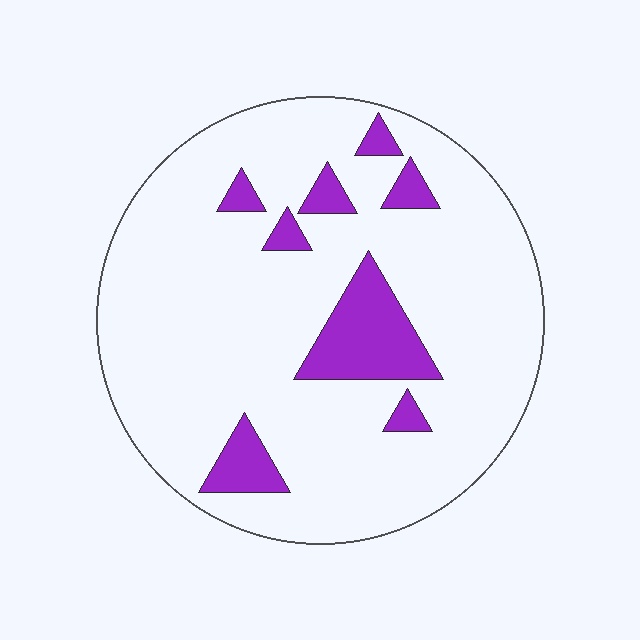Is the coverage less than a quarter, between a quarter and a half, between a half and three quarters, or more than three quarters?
Less than a quarter.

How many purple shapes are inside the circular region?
8.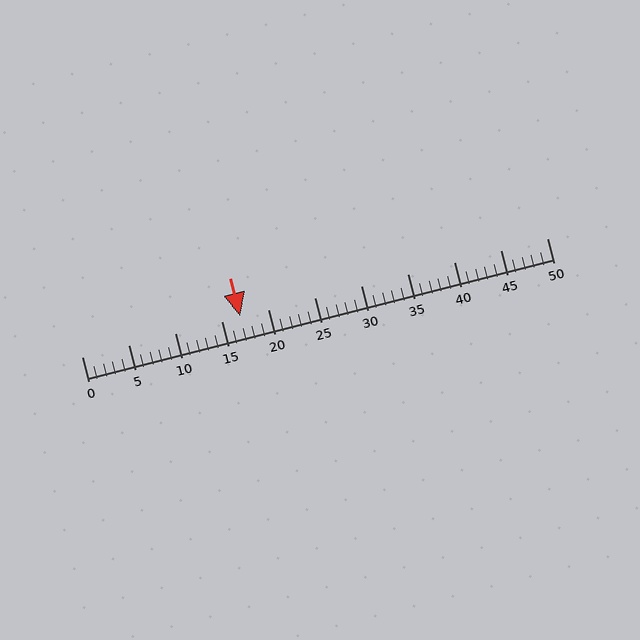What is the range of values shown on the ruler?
The ruler shows values from 0 to 50.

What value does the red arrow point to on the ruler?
The red arrow points to approximately 17.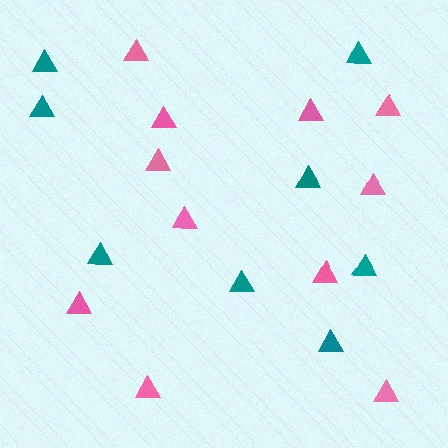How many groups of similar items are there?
There are 2 groups: one group of teal triangles (8) and one group of pink triangles (11).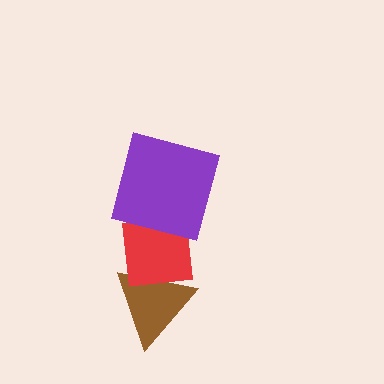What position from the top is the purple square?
The purple square is 1st from the top.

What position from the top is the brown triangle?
The brown triangle is 3rd from the top.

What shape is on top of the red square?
The purple square is on top of the red square.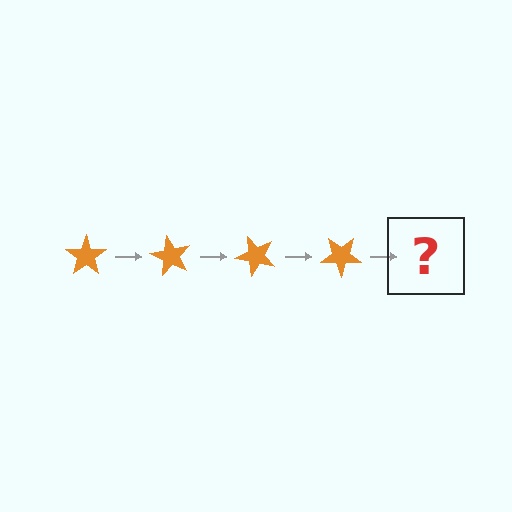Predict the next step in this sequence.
The next step is an orange star rotated 240 degrees.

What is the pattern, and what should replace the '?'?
The pattern is that the star rotates 60 degrees each step. The '?' should be an orange star rotated 240 degrees.